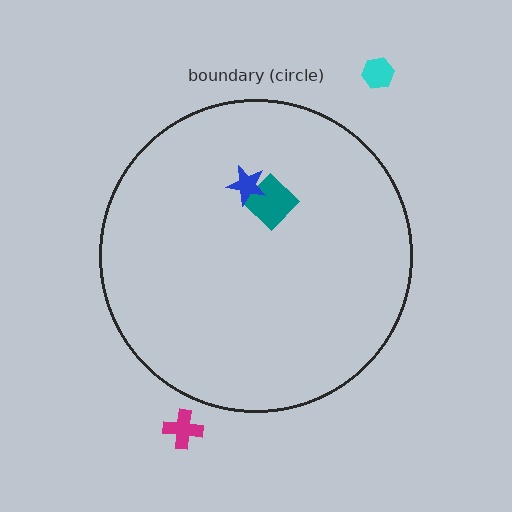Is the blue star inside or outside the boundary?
Inside.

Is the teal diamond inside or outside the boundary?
Inside.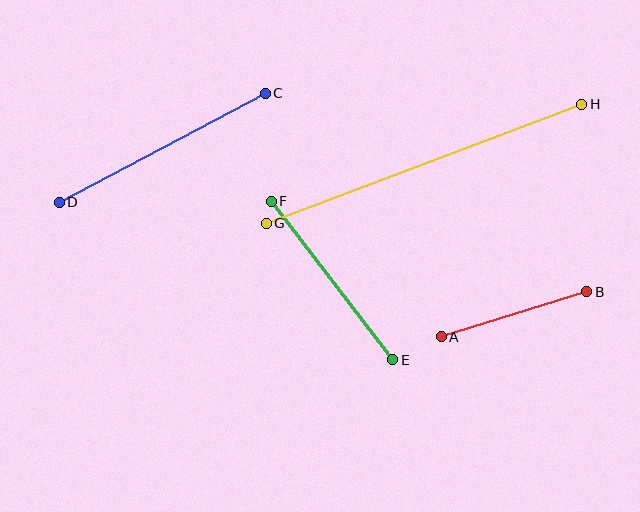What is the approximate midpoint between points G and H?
The midpoint is at approximately (424, 164) pixels.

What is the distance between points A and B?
The distance is approximately 152 pixels.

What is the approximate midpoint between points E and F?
The midpoint is at approximately (332, 281) pixels.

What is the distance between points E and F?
The distance is approximately 199 pixels.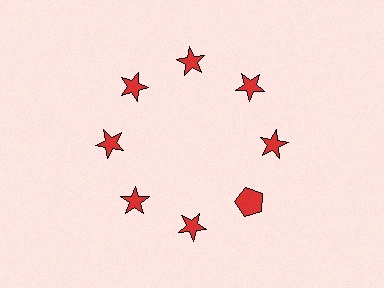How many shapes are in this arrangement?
There are 8 shapes arranged in a ring pattern.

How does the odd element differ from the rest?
It has a different shape: pentagon instead of star.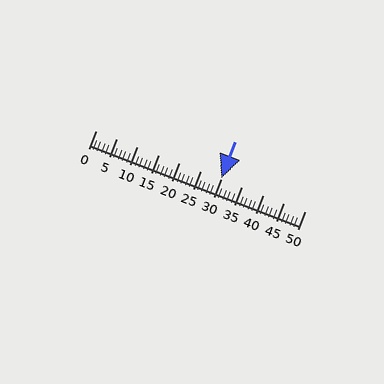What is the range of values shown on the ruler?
The ruler shows values from 0 to 50.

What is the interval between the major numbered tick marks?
The major tick marks are spaced 5 units apart.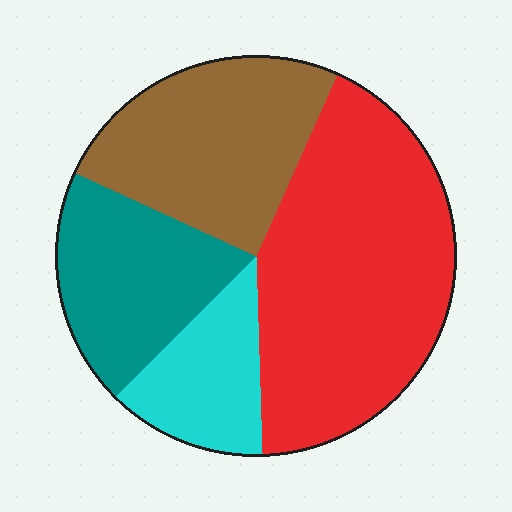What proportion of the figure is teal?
Teal covers 19% of the figure.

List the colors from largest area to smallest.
From largest to smallest: red, brown, teal, cyan.